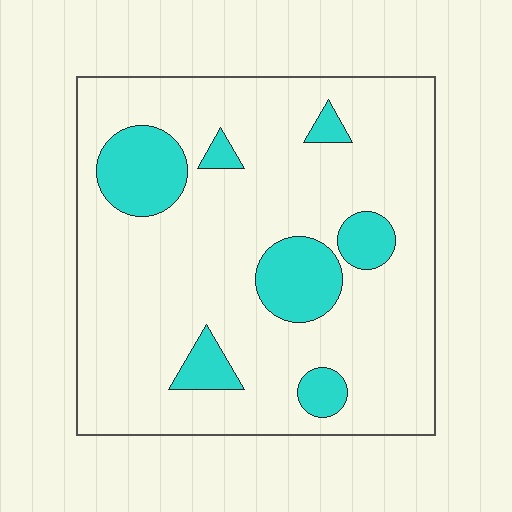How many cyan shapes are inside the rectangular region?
7.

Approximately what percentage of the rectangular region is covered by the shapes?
Approximately 15%.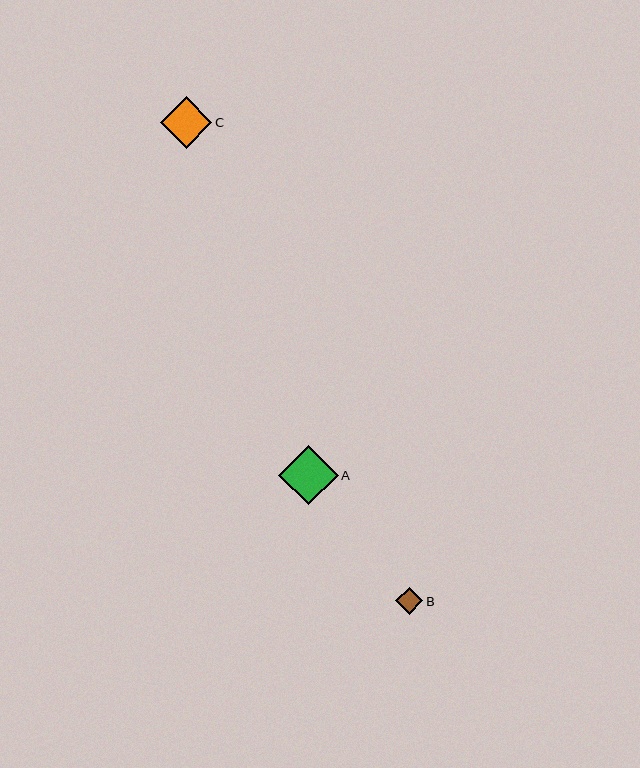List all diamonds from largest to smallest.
From largest to smallest: A, C, B.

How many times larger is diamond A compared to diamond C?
Diamond A is approximately 1.2 times the size of diamond C.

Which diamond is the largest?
Diamond A is the largest with a size of approximately 59 pixels.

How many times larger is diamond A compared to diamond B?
Diamond A is approximately 2.2 times the size of diamond B.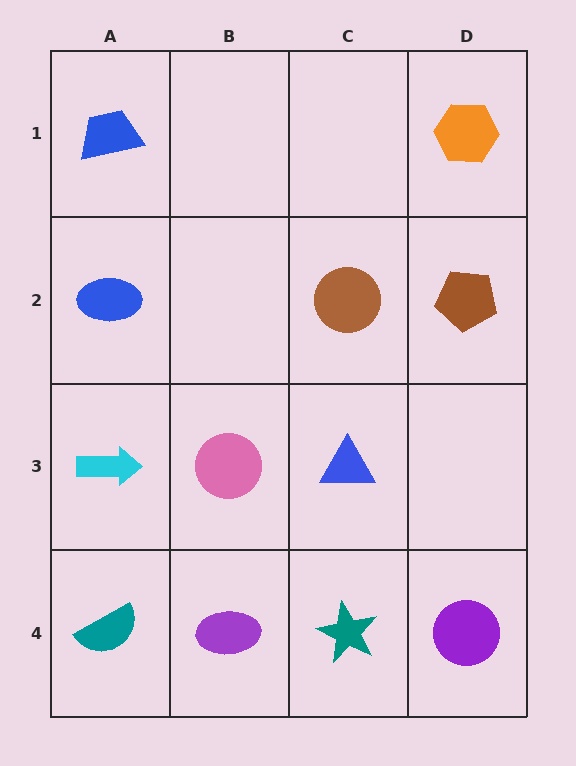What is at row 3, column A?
A cyan arrow.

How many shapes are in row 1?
2 shapes.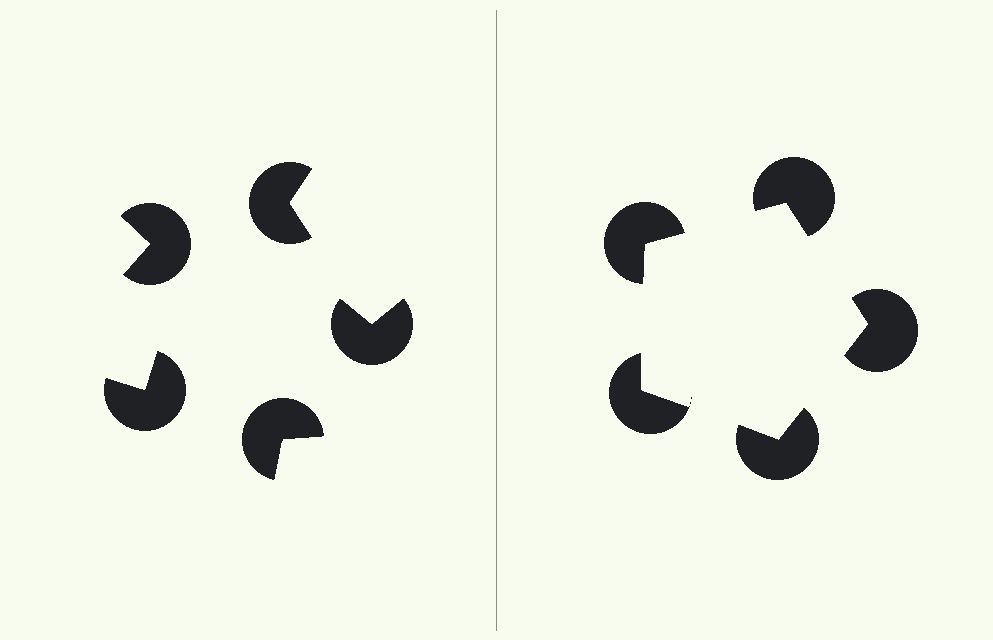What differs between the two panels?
The pac-man discs are positioned identically on both sides; only the wedge orientations differ. On the right they align to a pentagon; on the left they are misaligned.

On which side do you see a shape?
An illusory pentagon appears on the right side. On the left side the wedge cuts are rotated, so no coherent shape forms.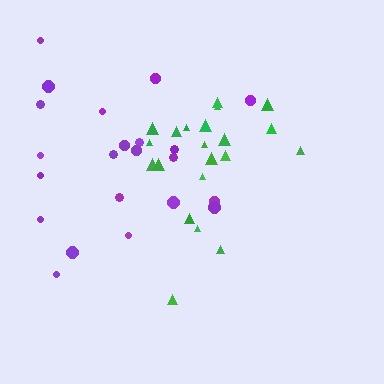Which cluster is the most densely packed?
Green.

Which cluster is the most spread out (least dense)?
Purple.